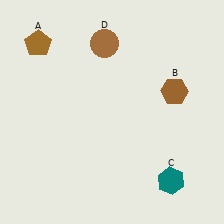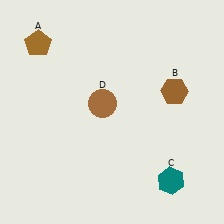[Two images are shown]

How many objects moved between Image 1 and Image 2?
1 object moved between the two images.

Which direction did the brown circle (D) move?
The brown circle (D) moved down.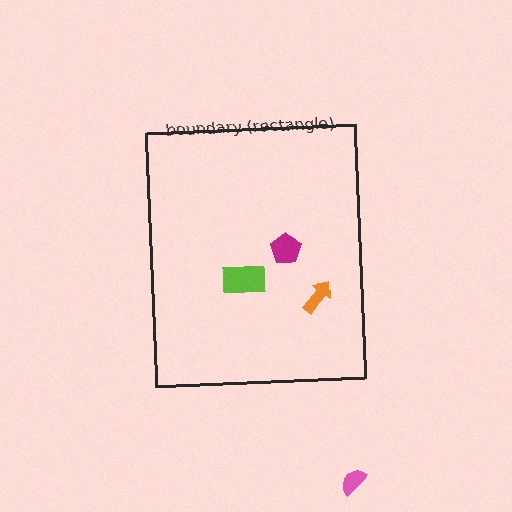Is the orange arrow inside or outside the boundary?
Inside.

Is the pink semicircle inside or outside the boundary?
Outside.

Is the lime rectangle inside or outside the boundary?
Inside.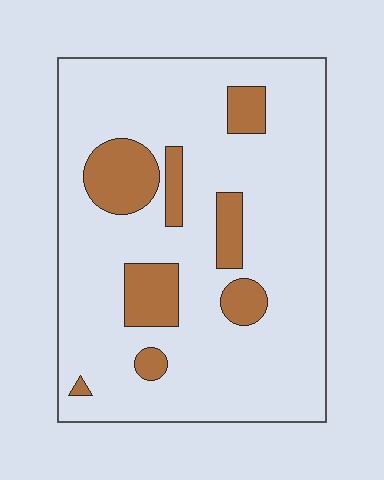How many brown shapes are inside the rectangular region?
8.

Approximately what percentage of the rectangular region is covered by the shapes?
Approximately 15%.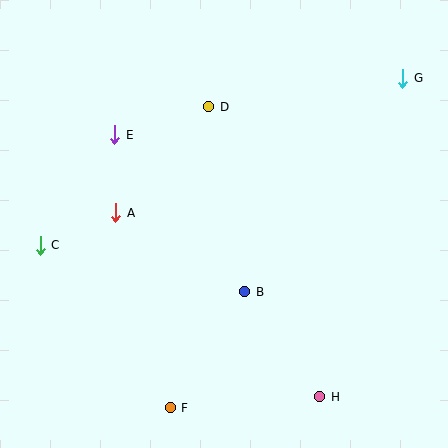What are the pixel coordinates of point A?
Point A is at (116, 213).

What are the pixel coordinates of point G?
Point G is at (402, 78).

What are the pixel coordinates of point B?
Point B is at (245, 292).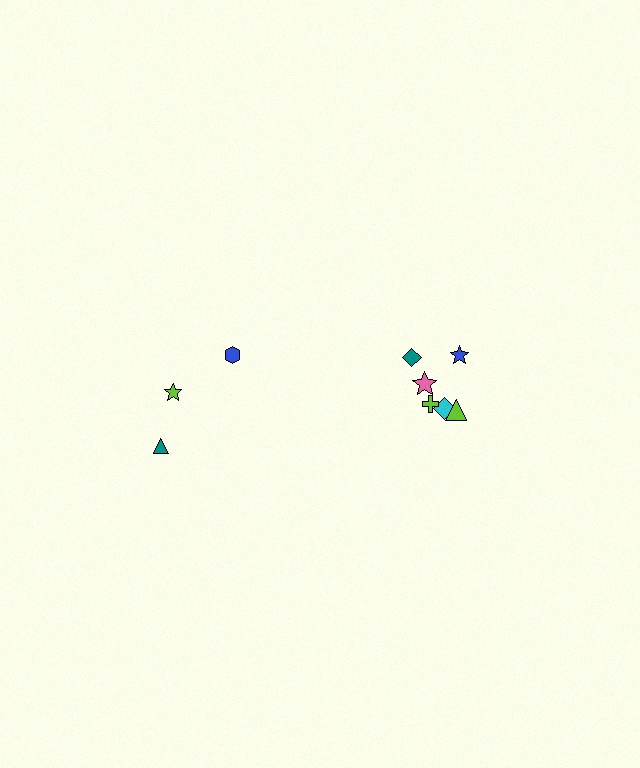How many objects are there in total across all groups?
There are 9 objects.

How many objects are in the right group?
There are 6 objects.